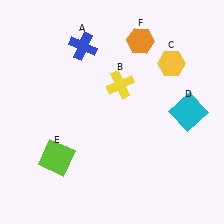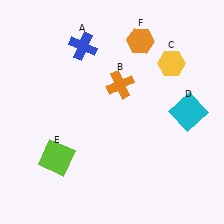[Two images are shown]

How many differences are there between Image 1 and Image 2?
There is 1 difference between the two images.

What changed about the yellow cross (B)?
In Image 1, B is yellow. In Image 2, it changed to orange.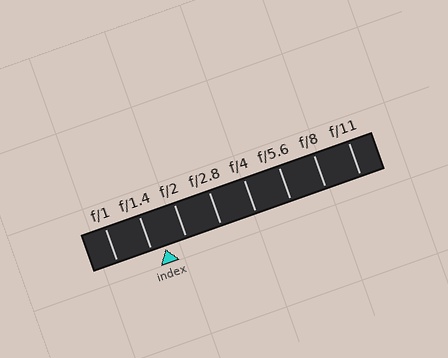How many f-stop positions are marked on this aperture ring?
There are 8 f-stop positions marked.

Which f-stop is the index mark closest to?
The index mark is closest to f/1.4.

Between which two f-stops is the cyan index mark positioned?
The index mark is between f/1.4 and f/2.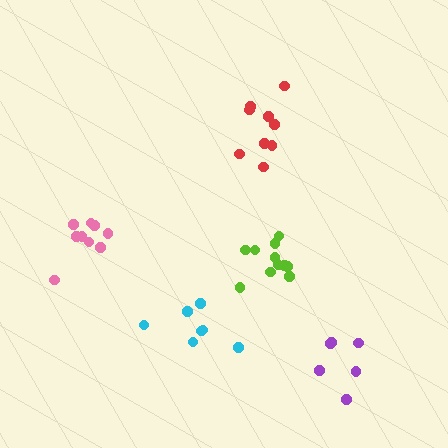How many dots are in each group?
Group 1: 11 dots, Group 2: 9 dots, Group 3: 9 dots, Group 4: 6 dots, Group 5: 7 dots (42 total).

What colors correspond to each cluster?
The clusters are colored: lime, red, pink, purple, cyan.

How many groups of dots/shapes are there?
There are 5 groups.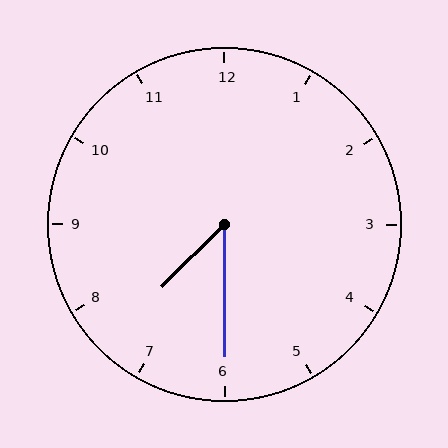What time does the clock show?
7:30.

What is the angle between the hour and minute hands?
Approximately 45 degrees.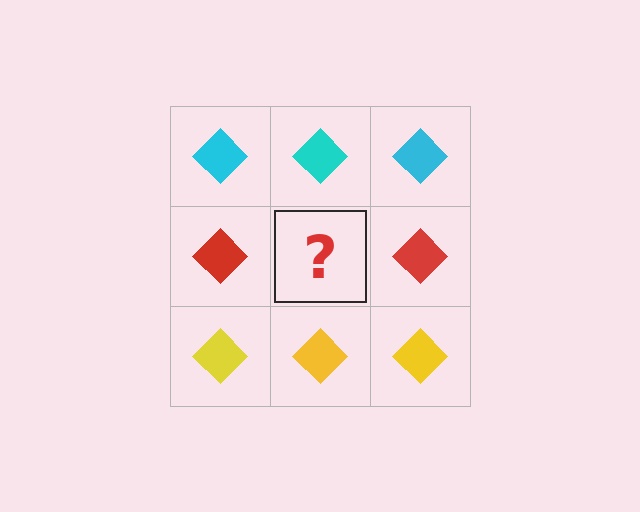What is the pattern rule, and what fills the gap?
The rule is that each row has a consistent color. The gap should be filled with a red diamond.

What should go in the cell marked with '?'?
The missing cell should contain a red diamond.